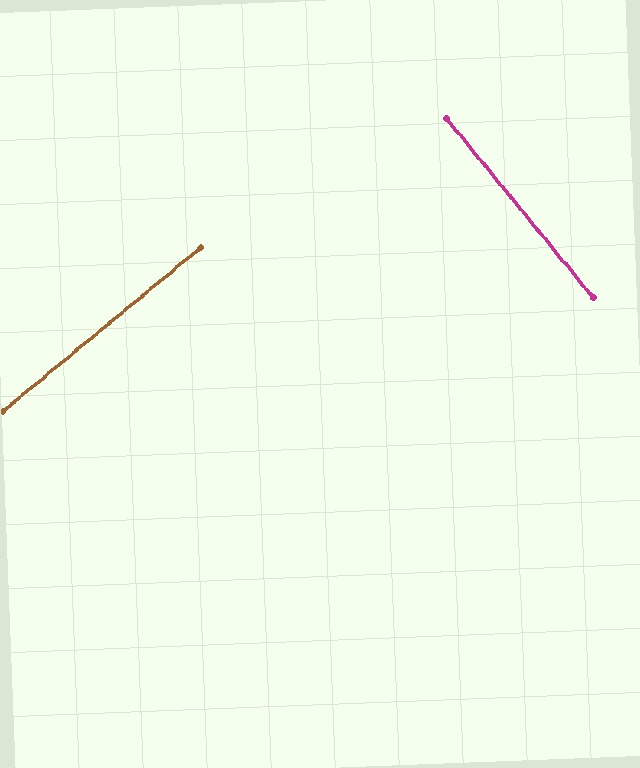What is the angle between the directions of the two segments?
Approximately 90 degrees.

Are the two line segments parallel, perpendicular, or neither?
Perpendicular — they meet at approximately 90°.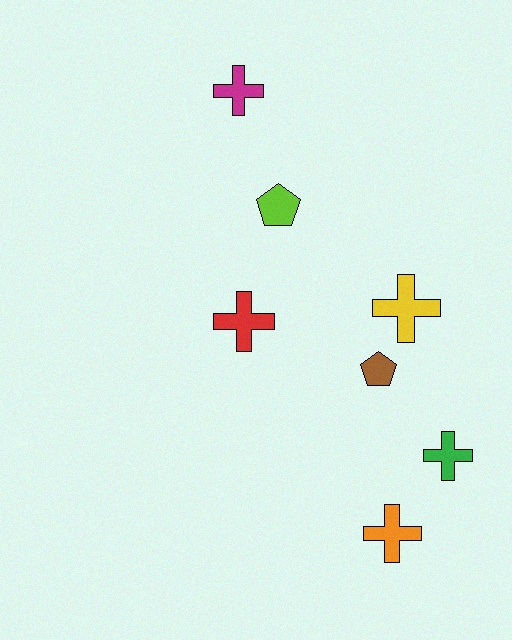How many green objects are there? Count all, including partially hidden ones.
There is 1 green object.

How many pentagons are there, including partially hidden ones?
There are 2 pentagons.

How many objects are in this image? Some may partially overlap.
There are 7 objects.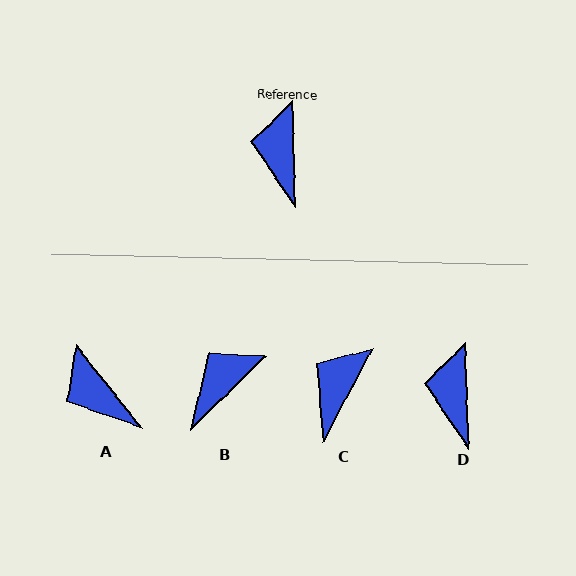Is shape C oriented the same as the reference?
No, it is off by about 30 degrees.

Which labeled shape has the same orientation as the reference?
D.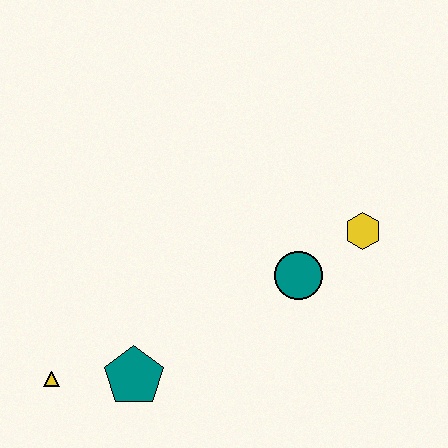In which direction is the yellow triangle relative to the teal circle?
The yellow triangle is to the left of the teal circle.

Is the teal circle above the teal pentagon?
Yes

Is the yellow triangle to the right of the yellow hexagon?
No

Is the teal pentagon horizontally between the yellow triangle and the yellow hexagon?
Yes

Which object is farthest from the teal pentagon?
The yellow hexagon is farthest from the teal pentagon.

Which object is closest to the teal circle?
The yellow hexagon is closest to the teal circle.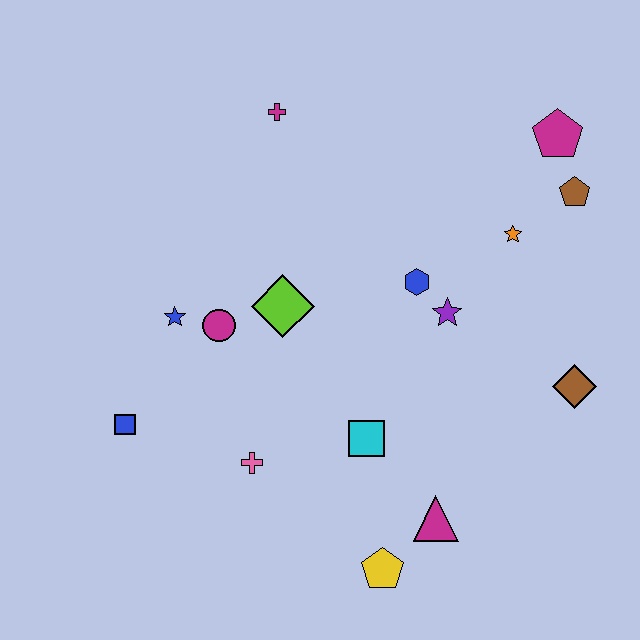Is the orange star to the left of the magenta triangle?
No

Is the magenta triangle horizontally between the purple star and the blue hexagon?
Yes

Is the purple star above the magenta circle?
Yes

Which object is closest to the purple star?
The blue hexagon is closest to the purple star.